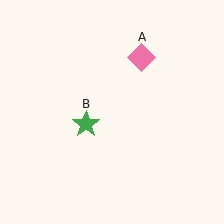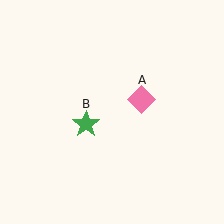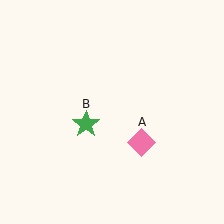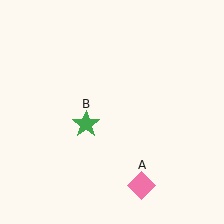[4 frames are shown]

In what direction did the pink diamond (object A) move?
The pink diamond (object A) moved down.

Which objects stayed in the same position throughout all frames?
Green star (object B) remained stationary.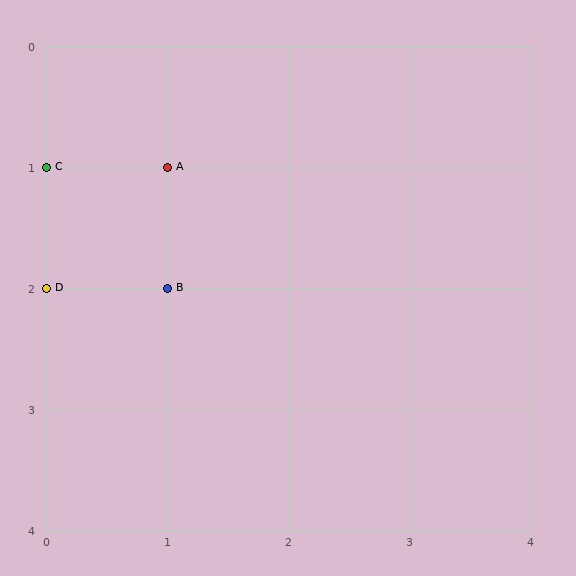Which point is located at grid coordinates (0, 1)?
Point C is at (0, 1).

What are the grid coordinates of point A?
Point A is at grid coordinates (1, 1).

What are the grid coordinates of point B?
Point B is at grid coordinates (1, 2).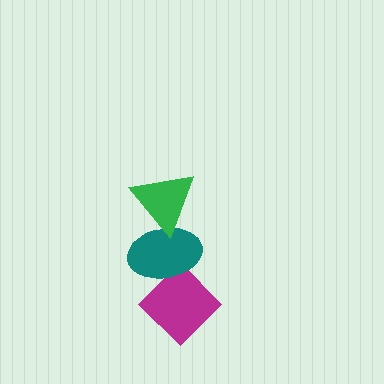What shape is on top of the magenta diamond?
The teal ellipse is on top of the magenta diamond.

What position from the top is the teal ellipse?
The teal ellipse is 2nd from the top.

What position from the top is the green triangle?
The green triangle is 1st from the top.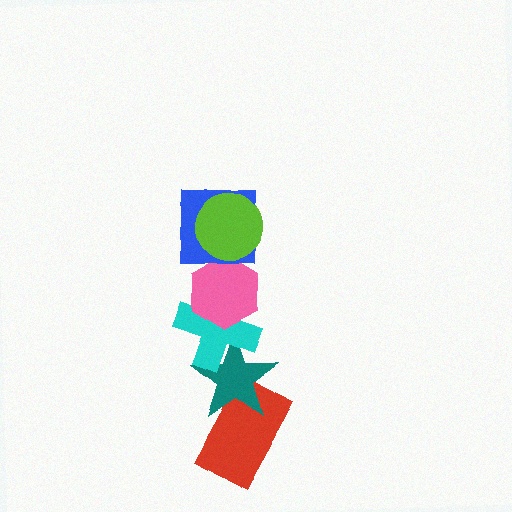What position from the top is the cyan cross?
The cyan cross is 4th from the top.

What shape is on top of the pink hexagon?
The blue square is on top of the pink hexagon.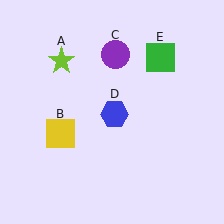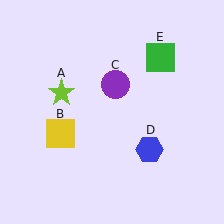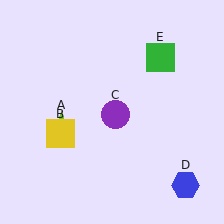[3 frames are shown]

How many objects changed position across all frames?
3 objects changed position: lime star (object A), purple circle (object C), blue hexagon (object D).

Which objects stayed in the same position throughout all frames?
Yellow square (object B) and green square (object E) remained stationary.